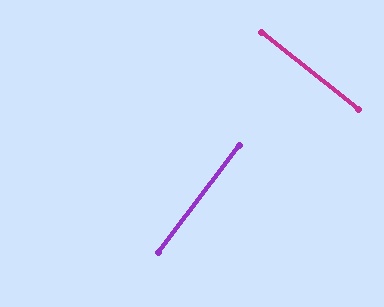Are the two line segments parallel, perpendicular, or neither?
Perpendicular — they meet at approximately 89°.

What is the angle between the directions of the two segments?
Approximately 89 degrees.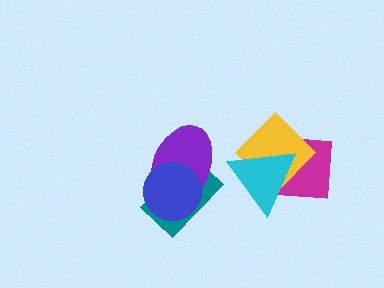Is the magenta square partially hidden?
Yes, it is partially covered by another shape.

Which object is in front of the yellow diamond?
The cyan triangle is in front of the yellow diamond.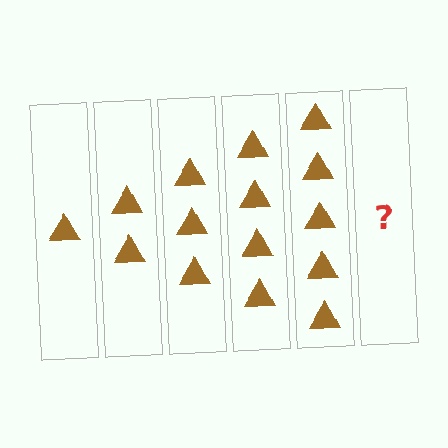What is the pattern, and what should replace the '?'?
The pattern is that each step adds one more triangle. The '?' should be 6 triangles.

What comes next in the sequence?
The next element should be 6 triangles.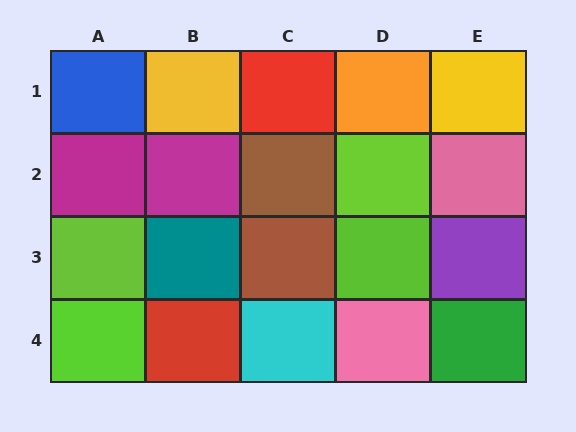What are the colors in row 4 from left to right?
Lime, red, cyan, pink, green.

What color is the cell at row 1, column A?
Blue.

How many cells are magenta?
2 cells are magenta.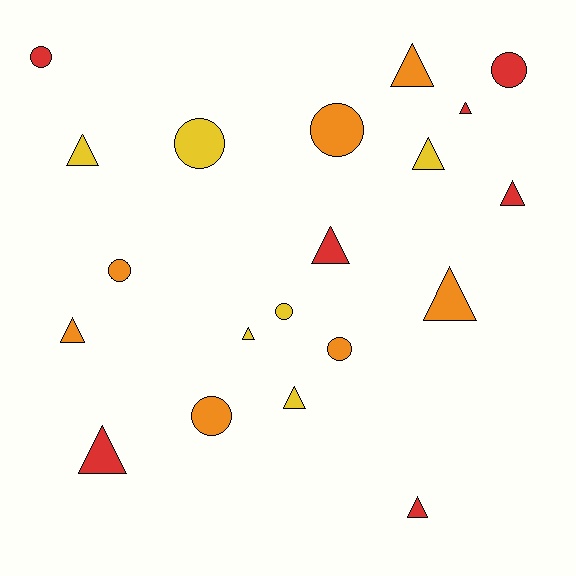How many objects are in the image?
There are 20 objects.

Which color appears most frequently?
Orange, with 7 objects.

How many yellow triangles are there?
There are 4 yellow triangles.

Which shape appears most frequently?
Triangle, with 12 objects.